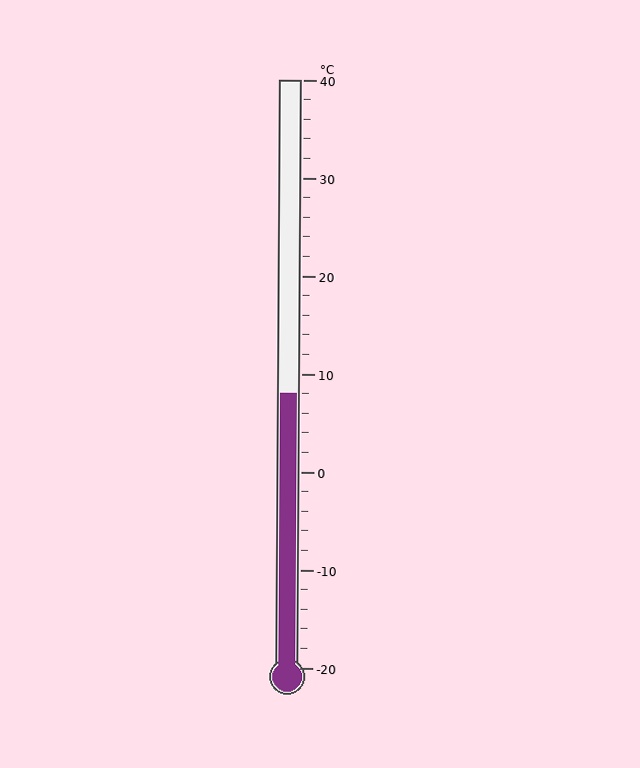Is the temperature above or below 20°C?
The temperature is below 20°C.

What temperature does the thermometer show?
The thermometer shows approximately 8°C.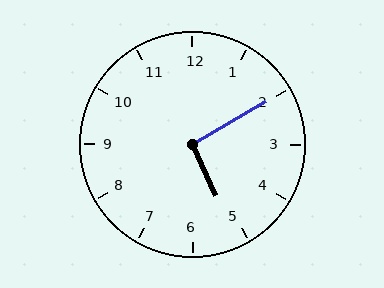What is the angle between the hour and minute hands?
Approximately 95 degrees.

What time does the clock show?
5:10.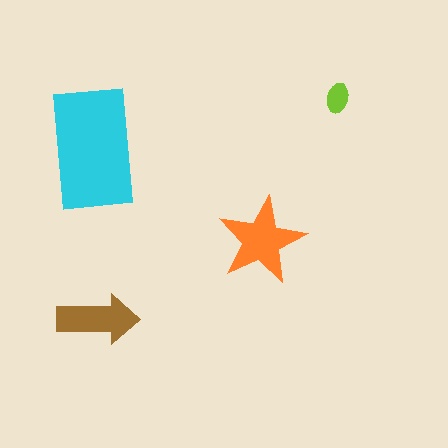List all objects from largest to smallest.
The cyan rectangle, the orange star, the brown arrow, the lime ellipse.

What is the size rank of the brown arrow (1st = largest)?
3rd.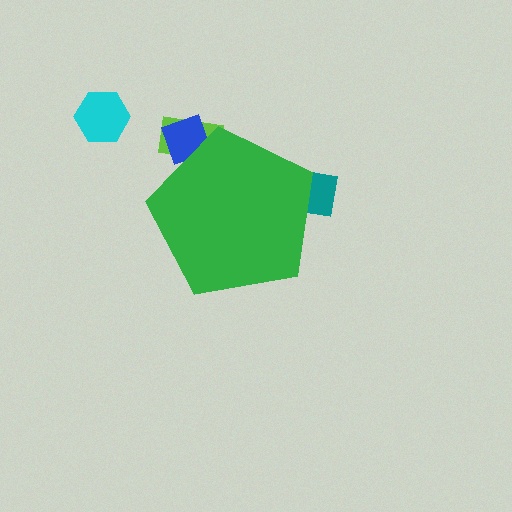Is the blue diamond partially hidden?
Yes, the blue diamond is partially hidden behind the green pentagon.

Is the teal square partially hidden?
Yes, the teal square is partially hidden behind the green pentagon.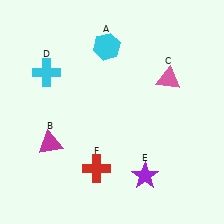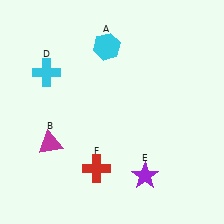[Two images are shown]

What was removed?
The pink triangle (C) was removed in Image 2.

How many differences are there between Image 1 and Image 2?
There is 1 difference between the two images.